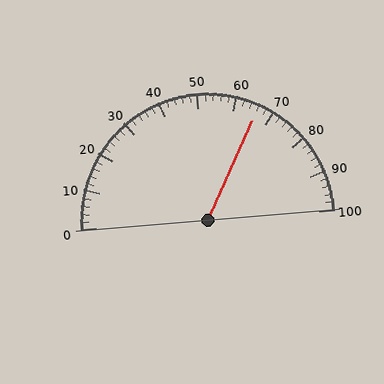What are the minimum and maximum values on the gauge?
The gauge ranges from 0 to 100.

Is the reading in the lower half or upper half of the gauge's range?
The reading is in the upper half of the range (0 to 100).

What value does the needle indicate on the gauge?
The needle indicates approximately 66.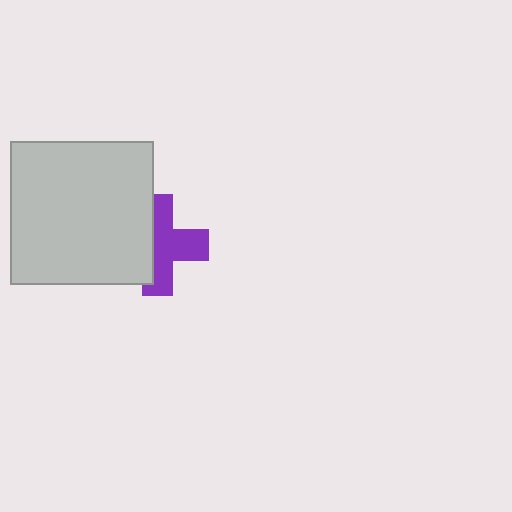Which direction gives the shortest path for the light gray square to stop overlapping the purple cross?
Moving left gives the shortest separation.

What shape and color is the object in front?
The object in front is a light gray square.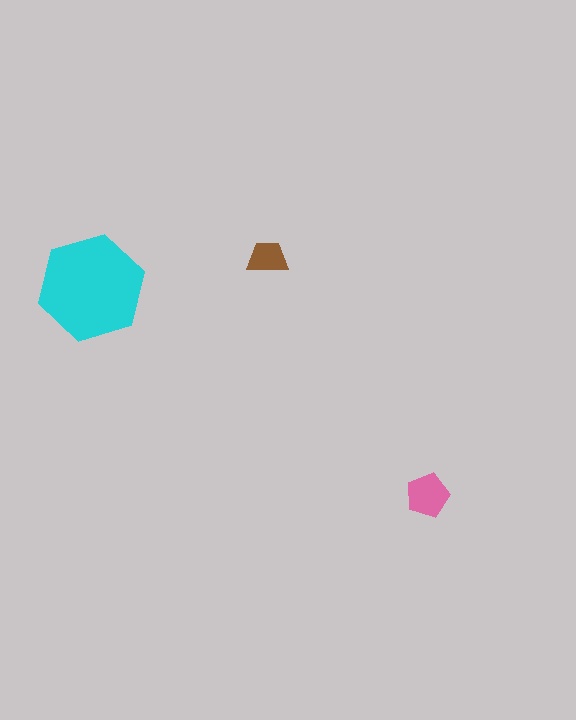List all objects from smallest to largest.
The brown trapezoid, the pink pentagon, the cyan hexagon.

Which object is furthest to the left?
The cyan hexagon is leftmost.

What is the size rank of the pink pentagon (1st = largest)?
2nd.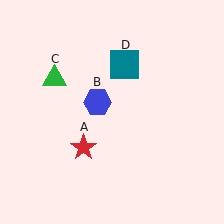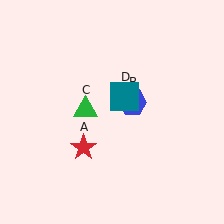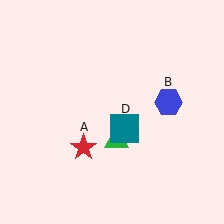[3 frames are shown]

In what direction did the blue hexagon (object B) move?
The blue hexagon (object B) moved right.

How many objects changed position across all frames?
3 objects changed position: blue hexagon (object B), green triangle (object C), teal square (object D).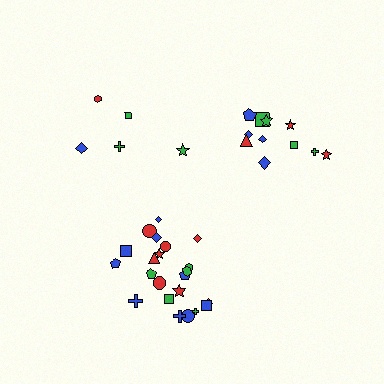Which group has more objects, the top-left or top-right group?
The top-right group.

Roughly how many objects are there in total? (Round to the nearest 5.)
Roughly 40 objects in total.